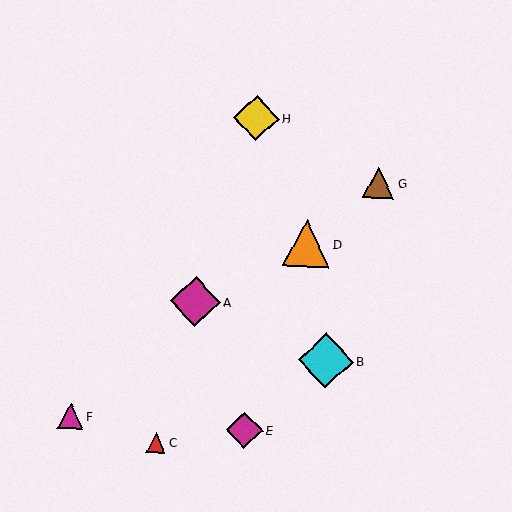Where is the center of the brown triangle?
The center of the brown triangle is at (379, 183).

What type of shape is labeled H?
Shape H is a yellow diamond.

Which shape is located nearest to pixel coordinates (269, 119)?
The yellow diamond (labeled H) at (256, 118) is nearest to that location.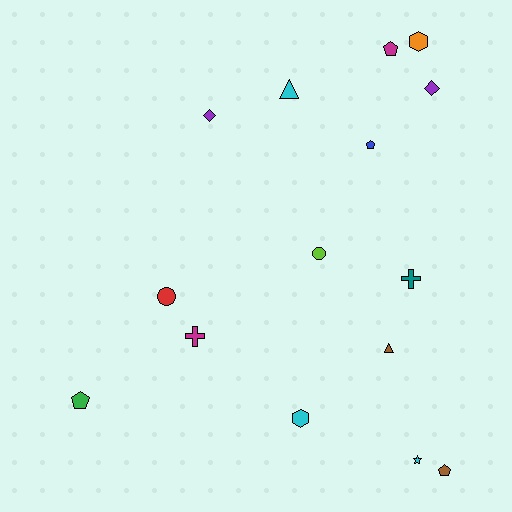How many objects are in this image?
There are 15 objects.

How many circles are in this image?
There are 2 circles.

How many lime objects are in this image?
There is 1 lime object.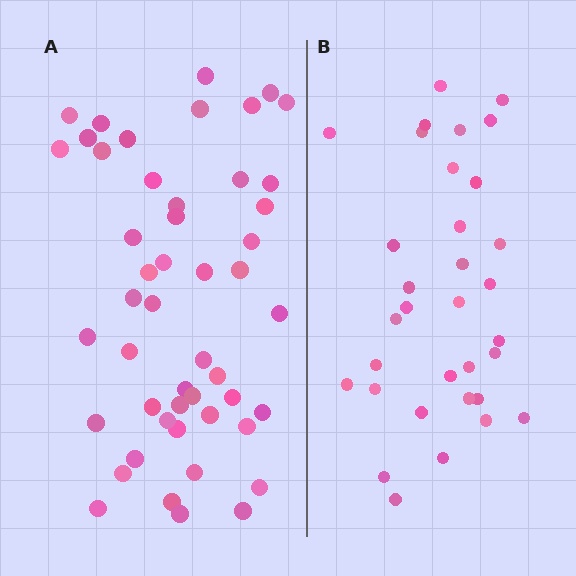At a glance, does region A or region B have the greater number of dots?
Region A (the left region) has more dots.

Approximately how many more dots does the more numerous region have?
Region A has approximately 15 more dots than region B.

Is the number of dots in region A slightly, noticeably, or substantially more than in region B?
Region A has substantially more. The ratio is roughly 1.5 to 1.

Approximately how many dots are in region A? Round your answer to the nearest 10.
About 50 dots. (The exact count is 49, which rounds to 50.)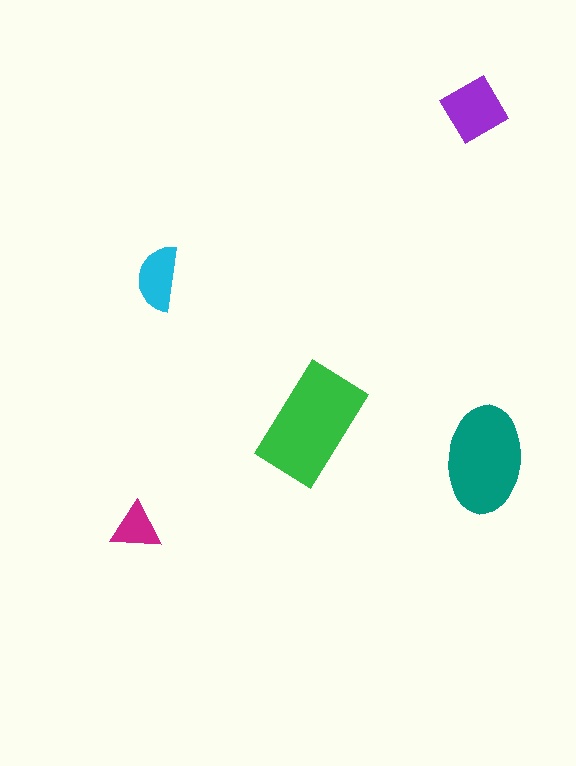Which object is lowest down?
The magenta triangle is bottommost.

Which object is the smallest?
The magenta triangle.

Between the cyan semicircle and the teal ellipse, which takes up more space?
The teal ellipse.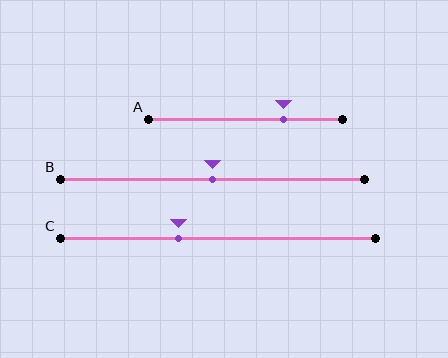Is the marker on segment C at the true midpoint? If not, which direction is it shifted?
No, the marker on segment C is shifted to the left by about 12% of the segment length.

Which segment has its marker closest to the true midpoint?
Segment B has its marker closest to the true midpoint.